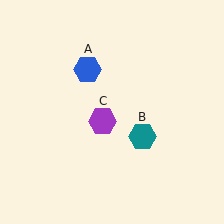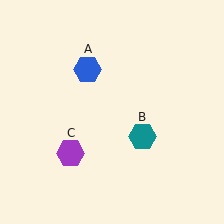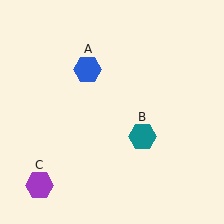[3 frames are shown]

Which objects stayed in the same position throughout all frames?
Blue hexagon (object A) and teal hexagon (object B) remained stationary.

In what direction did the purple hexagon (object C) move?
The purple hexagon (object C) moved down and to the left.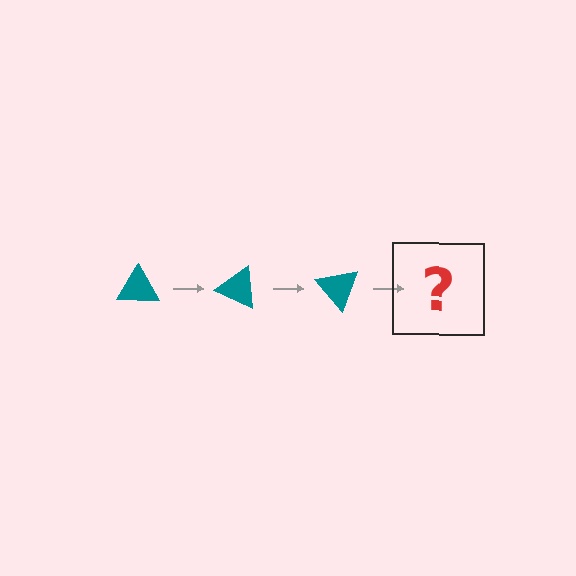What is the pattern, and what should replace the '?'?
The pattern is that the triangle rotates 25 degrees each step. The '?' should be a teal triangle rotated 75 degrees.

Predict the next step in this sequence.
The next step is a teal triangle rotated 75 degrees.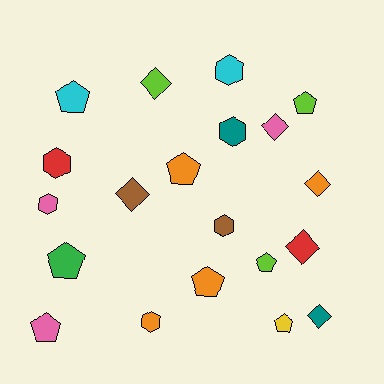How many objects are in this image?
There are 20 objects.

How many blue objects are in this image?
There are no blue objects.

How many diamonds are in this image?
There are 6 diamonds.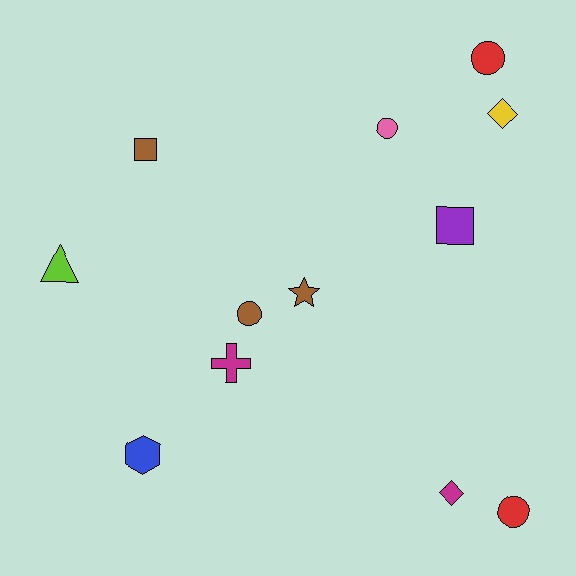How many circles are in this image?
There are 4 circles.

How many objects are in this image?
There are 12 objects.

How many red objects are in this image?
There are 2 red objects.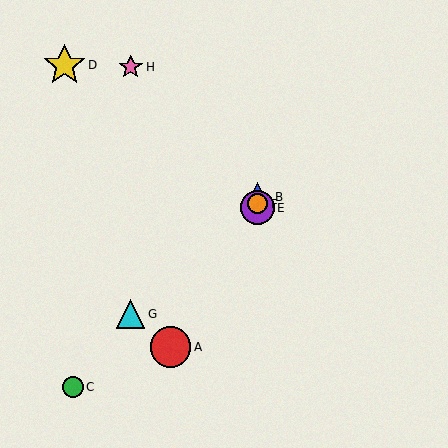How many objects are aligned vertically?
3 objects (B, E, F) are aligned vertically.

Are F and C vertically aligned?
No, F is at x≈257 and C is at x≈73.